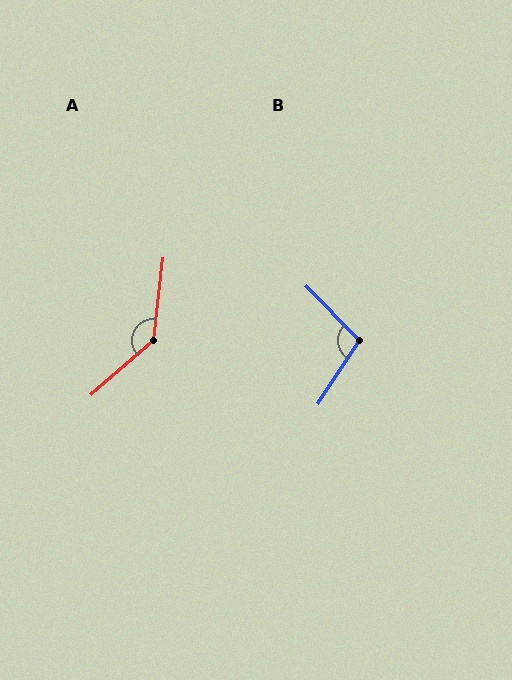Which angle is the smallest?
B, at approximately 102 degrees.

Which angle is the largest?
A, at approximately 137 degrees.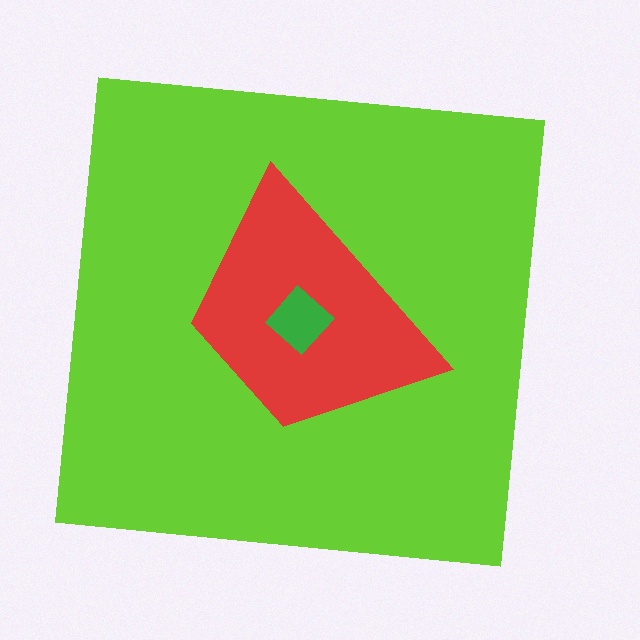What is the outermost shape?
The lime square.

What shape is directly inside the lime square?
The red trapezoid.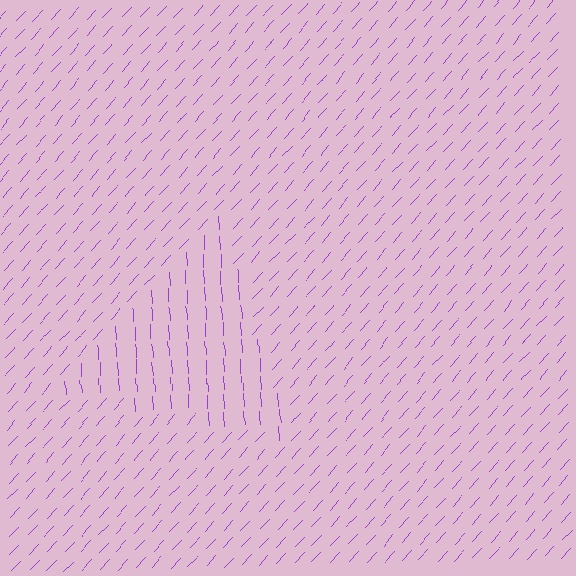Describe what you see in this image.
The image is filled with small purple line segments. A triangle region in the image has lines oriented differently from the surrounding lines, creating a visible texture boundary.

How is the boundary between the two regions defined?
The boundary is defined purely by a change in line orientation (approximately 45 degrees difference). All lines are the same color and thickness.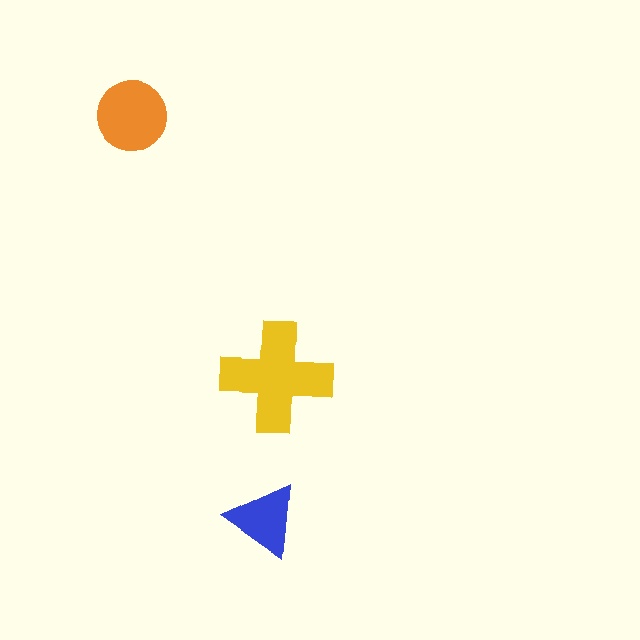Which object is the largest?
The yellow cross.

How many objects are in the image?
There are 3 objects in the image.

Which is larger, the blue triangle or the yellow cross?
The yellow cross.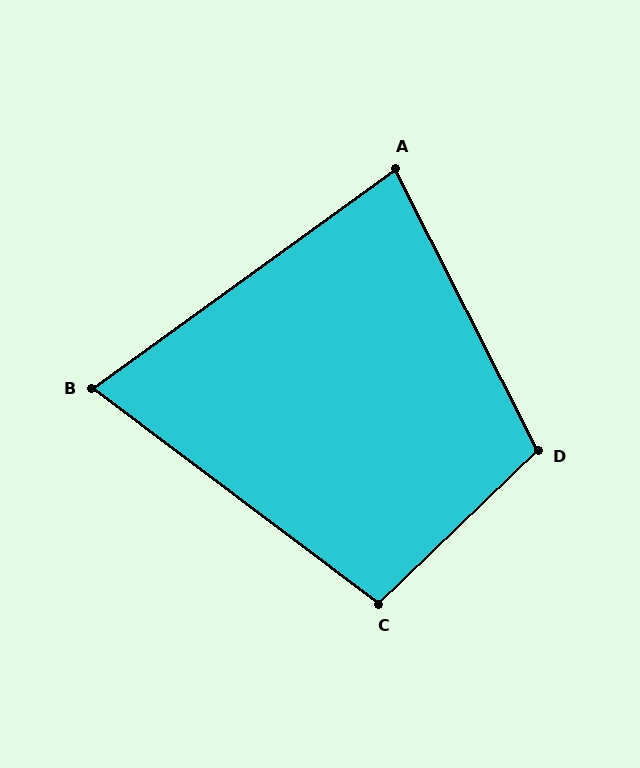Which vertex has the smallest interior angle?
B, at approximately 73 degrees.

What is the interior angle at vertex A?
Approximately 81 degrees (acute).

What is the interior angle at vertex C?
Approximately 99 degrees (obtuse).